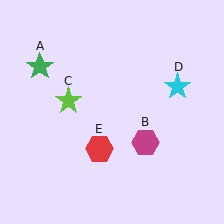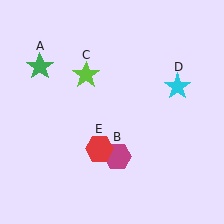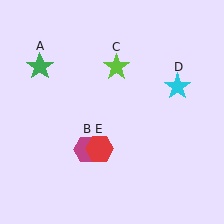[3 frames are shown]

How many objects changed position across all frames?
2 objects changed position: magenta hexagon (object B), lime star (object C).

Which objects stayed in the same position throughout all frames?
Green star (object A) and cyan star (object D) and red hexagon (object E) remained stationary.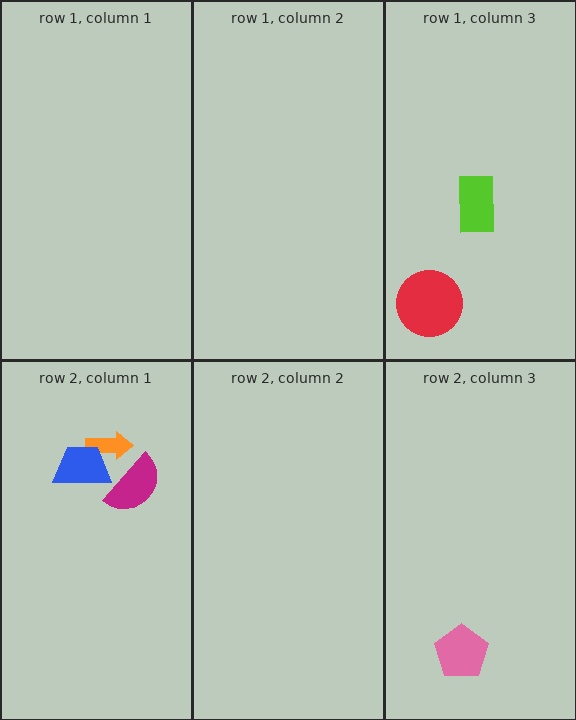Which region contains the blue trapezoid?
The row 2, column 1 region.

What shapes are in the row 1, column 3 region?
The lime rectangle, the red circle.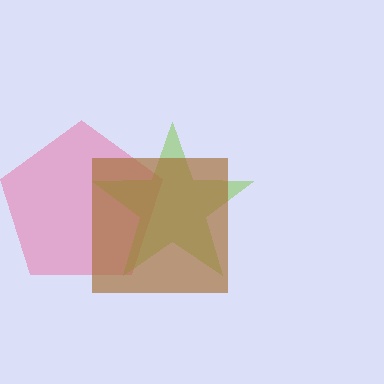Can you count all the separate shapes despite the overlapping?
Yes, there are 3 separate shapes.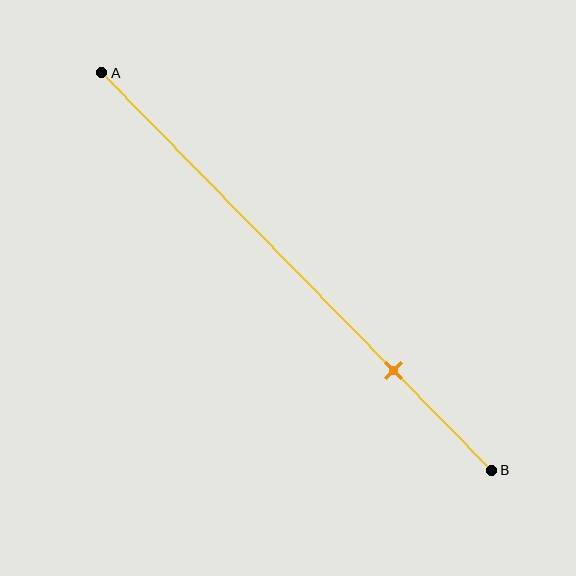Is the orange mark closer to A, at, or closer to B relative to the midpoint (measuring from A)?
The orange mark is closer to point B than the midpoint of segment AB.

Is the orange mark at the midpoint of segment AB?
No, the mark is at about 75% from A, not at the 50% midpoint.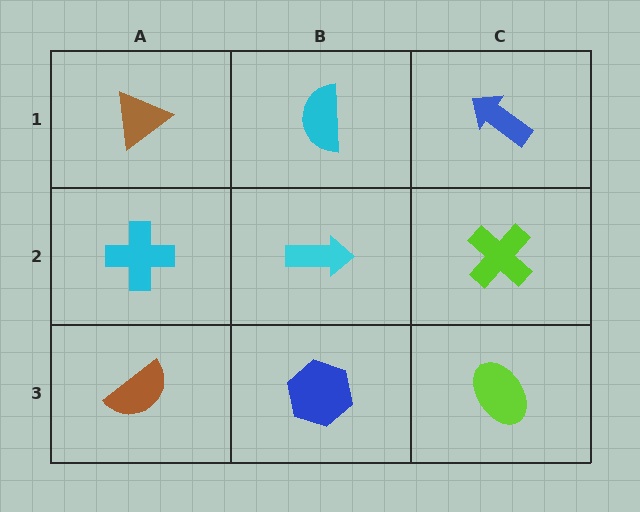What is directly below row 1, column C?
A lime cross.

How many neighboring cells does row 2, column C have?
3.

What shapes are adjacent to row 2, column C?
A blue arrow (row 1, column C), a lime ellipse (row 3, column C), a cyan arrow (row 2, column B).